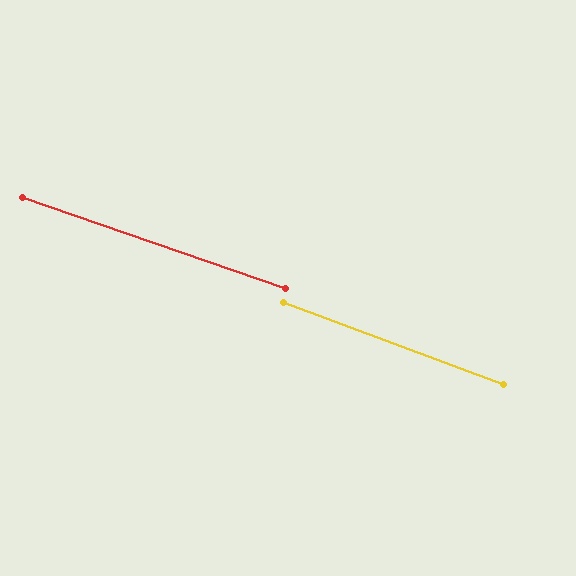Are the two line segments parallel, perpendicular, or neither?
Parallel — their directions differ by only 1.4°.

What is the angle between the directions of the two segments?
Approximately 1 degree.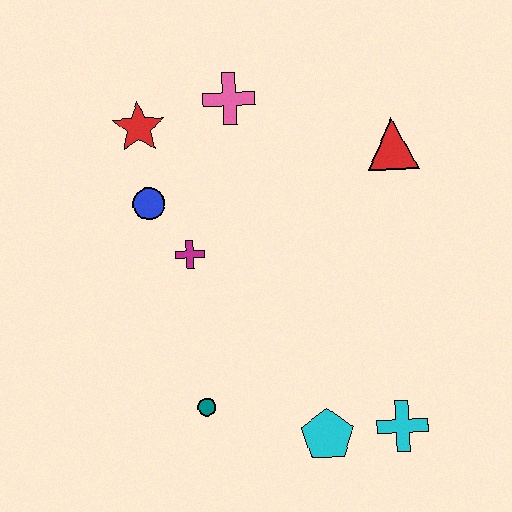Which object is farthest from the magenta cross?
The cyan cross is farthest from the magenta cross.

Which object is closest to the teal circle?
The cyan pentagon is closest to the teal circle.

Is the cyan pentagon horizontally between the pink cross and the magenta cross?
No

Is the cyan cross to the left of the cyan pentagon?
No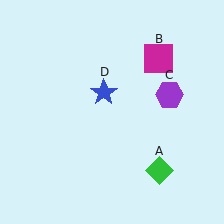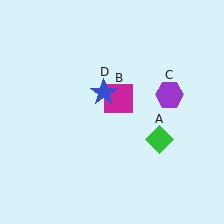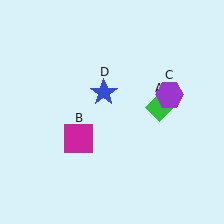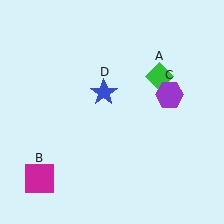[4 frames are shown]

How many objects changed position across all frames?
2 objects changed position: green diamond (object A), magenta square (object B).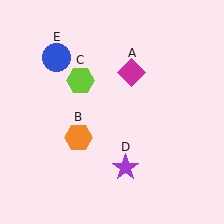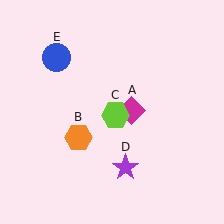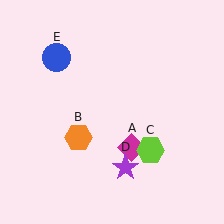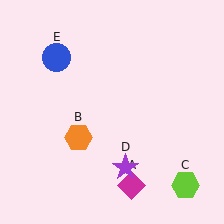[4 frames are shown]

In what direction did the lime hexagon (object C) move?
The lime hexagon (object C) moved down and to the right.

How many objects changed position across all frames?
2 objects changed position: magenta diamond (object A), lime hexagon (object C).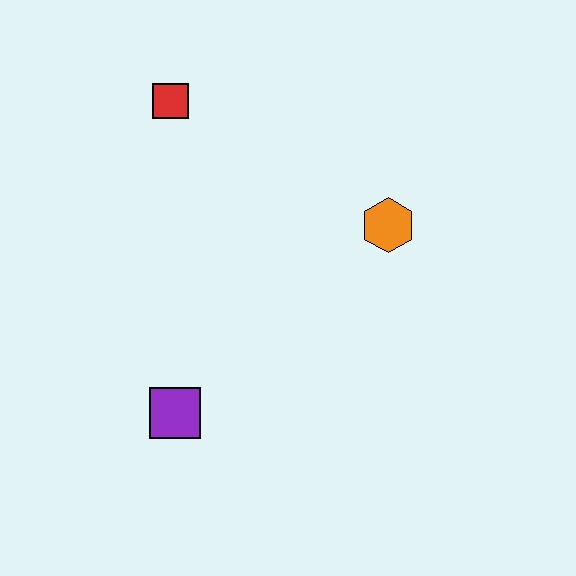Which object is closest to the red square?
The orange hexagon is closest to the red square.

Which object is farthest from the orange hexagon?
The purple square is farthest from the orange hexagon.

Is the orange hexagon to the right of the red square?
Yes